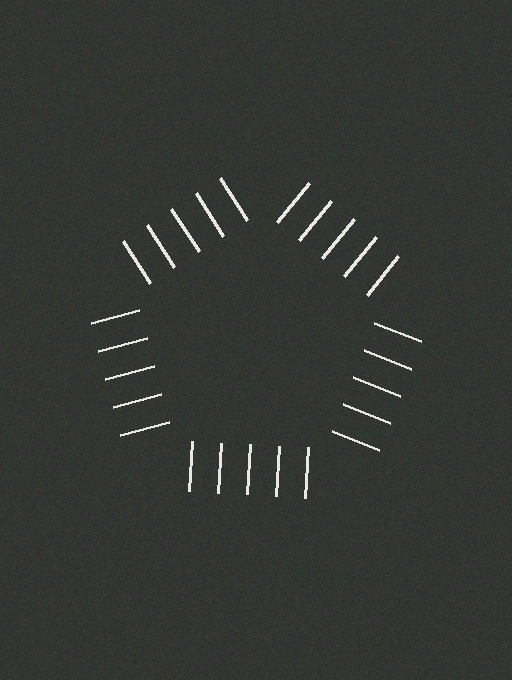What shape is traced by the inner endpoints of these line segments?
An illusory pentagon — the line segments terminate on its edges but no continuous stroke is drawn.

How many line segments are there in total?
25 — 5 along each of the 5 edges.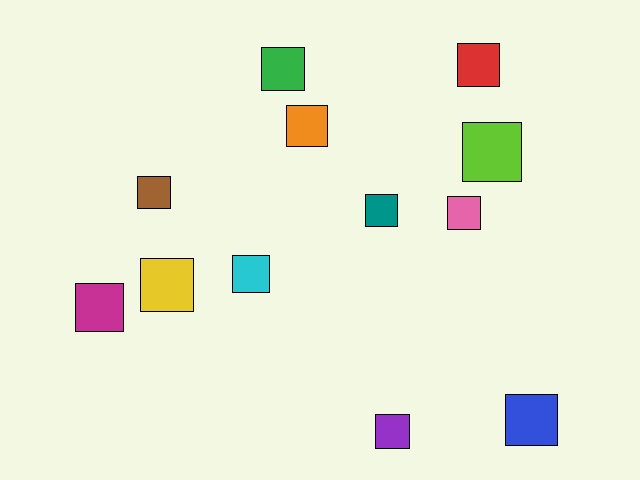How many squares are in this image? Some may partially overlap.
There are 12 squares.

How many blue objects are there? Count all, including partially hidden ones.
There is 1 blue object.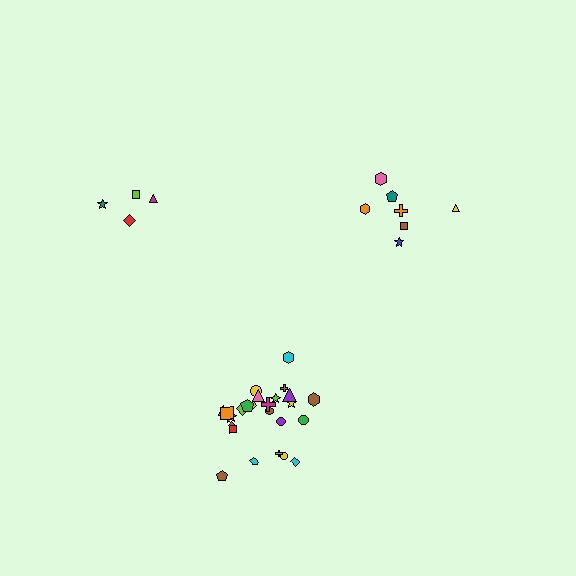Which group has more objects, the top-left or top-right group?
The top-right group.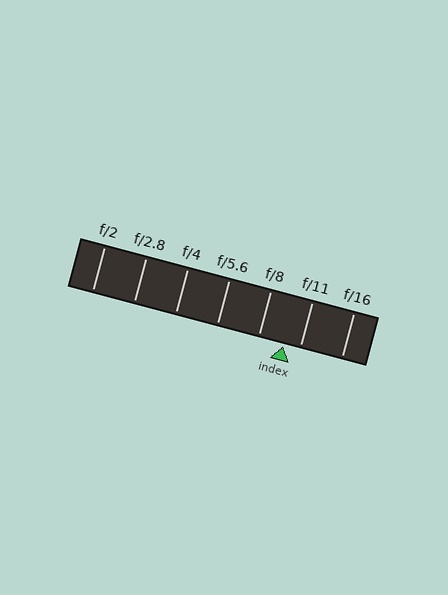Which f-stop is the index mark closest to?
The index mark is closest to f/11.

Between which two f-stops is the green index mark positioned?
The index mark is between f/8 and f/11.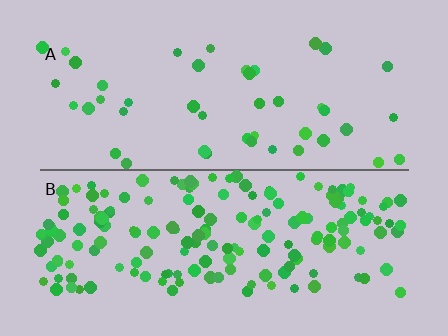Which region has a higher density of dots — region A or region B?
B (the bottom).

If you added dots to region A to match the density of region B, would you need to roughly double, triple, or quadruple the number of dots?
Approximately quadruple.